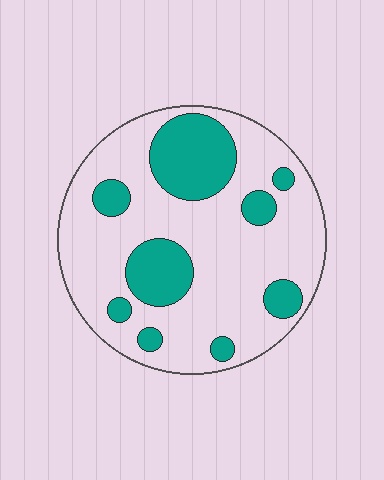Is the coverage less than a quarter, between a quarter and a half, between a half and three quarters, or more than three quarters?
Between a quarter and a half.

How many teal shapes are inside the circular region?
9.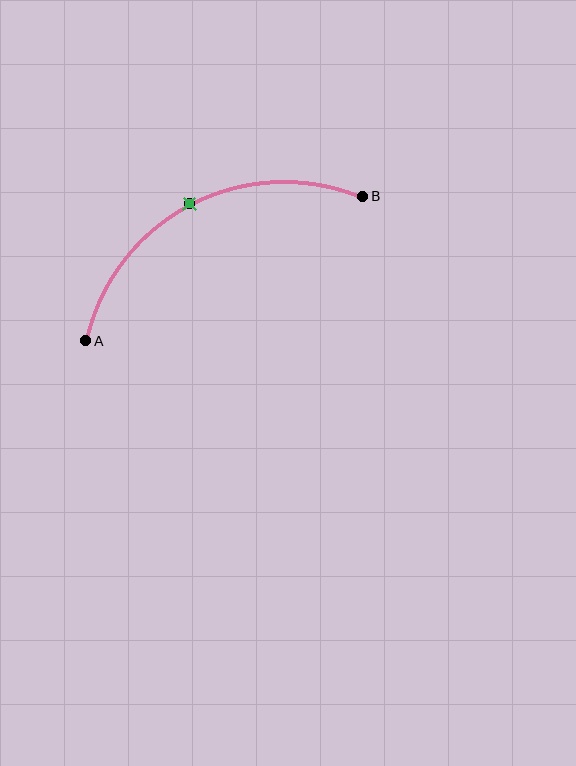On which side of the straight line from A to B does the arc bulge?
The arc bulges above the straight line connecting A and B.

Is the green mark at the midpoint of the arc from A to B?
Yes. The green mark lies on the arc at equal arc-length from both A and B — it is the arc midpoint.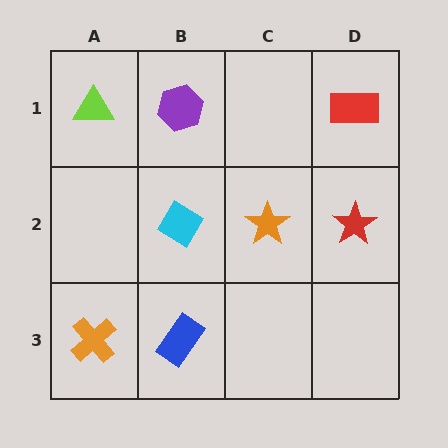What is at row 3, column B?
A blue rectangle.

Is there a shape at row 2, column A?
No, that cell is empty.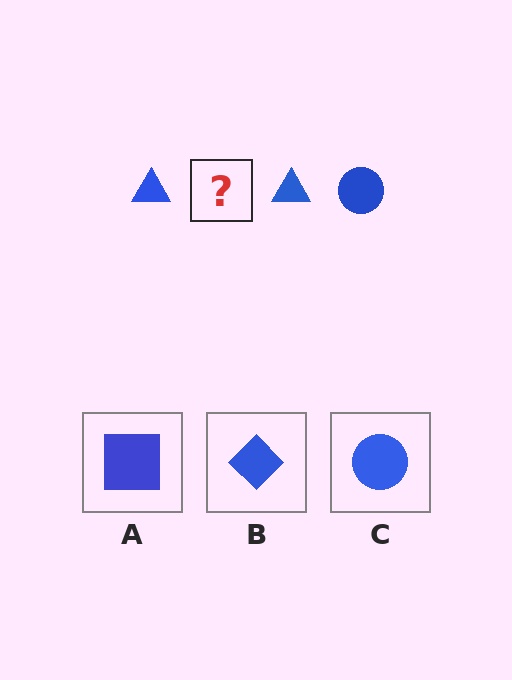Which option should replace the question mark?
Option C.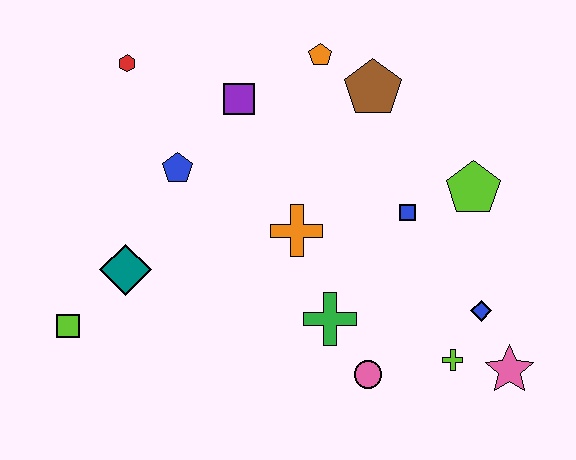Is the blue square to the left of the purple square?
No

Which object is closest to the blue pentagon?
The purple square is closest to the blue pentagon.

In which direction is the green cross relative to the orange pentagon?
The green cross is below the orange pentagon.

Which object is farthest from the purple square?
The pink star is farthest from the purple square.